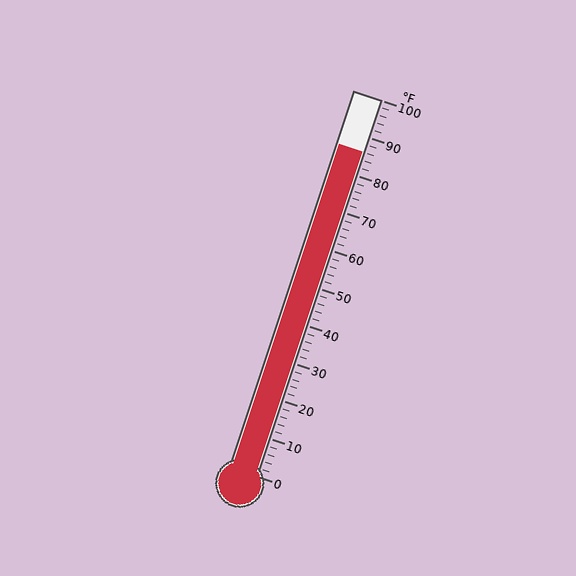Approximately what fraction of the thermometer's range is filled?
The thermometer is filled to approximately 85% of its range.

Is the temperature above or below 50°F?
The temperature is above 50°F.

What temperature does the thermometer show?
The thermometer shows approximately 86°F.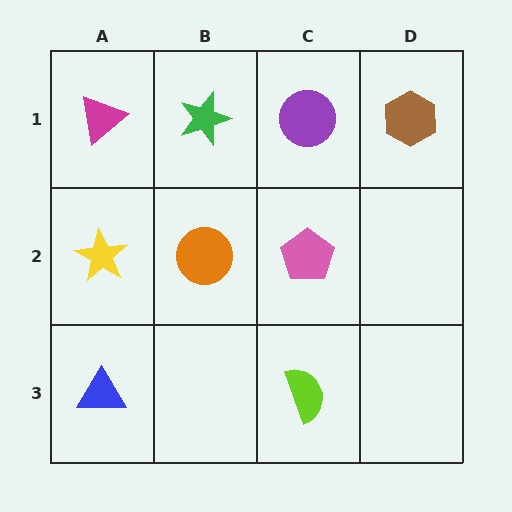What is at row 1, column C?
A purple circle.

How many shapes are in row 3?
2 shapes.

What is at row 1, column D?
A brown hexagon.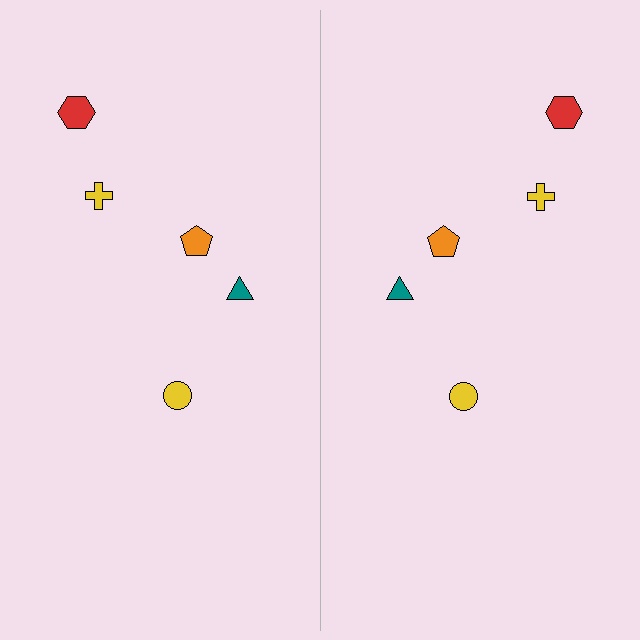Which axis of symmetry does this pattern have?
The pattern has a vertical axis of symmetry running through the center of the image.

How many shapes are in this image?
There are 10 shapes in this image.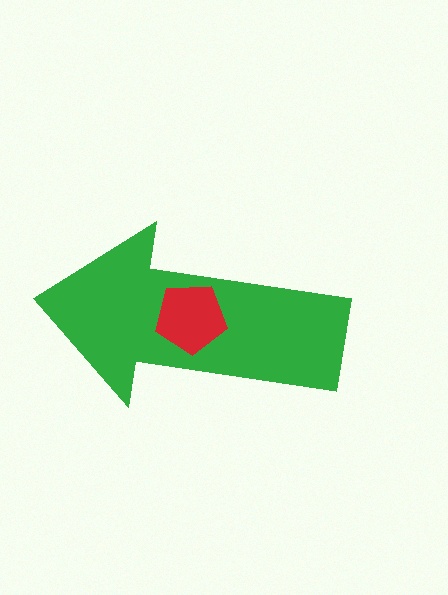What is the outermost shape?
The green arrow.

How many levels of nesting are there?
2.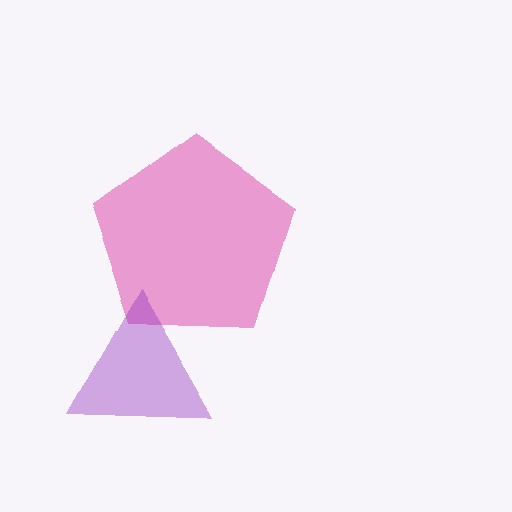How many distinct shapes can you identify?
There are 2 distinct shapes: a pink pentagon, a purple triangle.